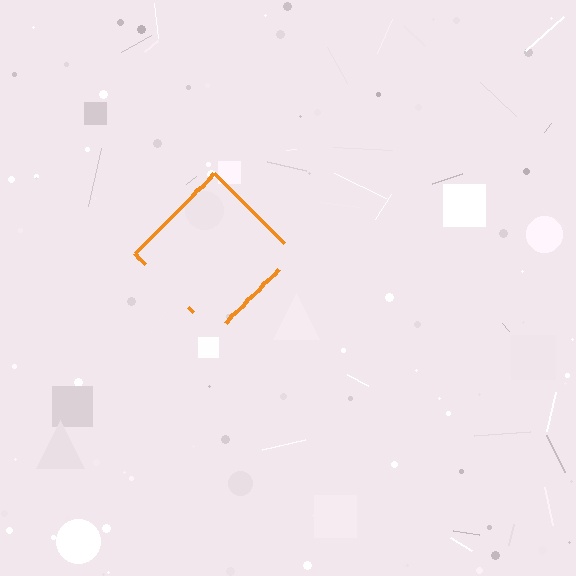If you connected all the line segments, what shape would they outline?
They would outline a diamond.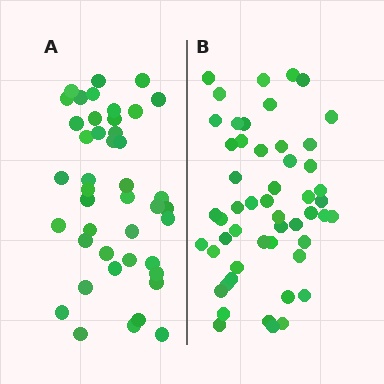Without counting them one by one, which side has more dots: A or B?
Region B (the right region) has more dots.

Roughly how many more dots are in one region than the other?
Region B has roughly 8 or so more dots than region A.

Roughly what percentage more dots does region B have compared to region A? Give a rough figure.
About 20% more.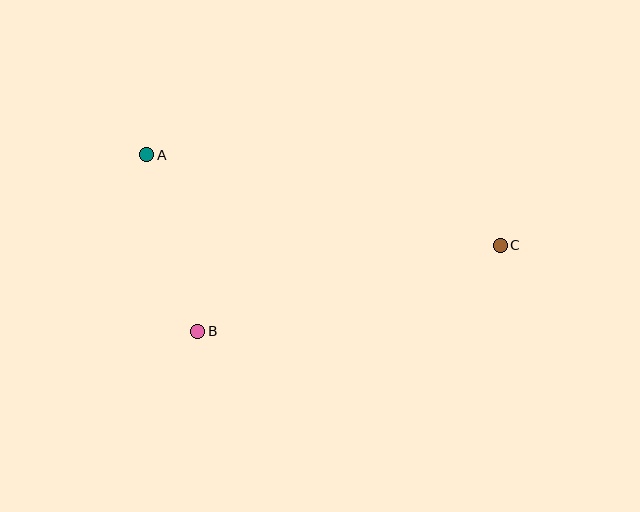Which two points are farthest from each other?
Points A and C are farthest from each other.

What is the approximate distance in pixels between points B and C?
The distance between B and C is approximately 314 pixels.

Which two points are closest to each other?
Points A and B are closest to each other.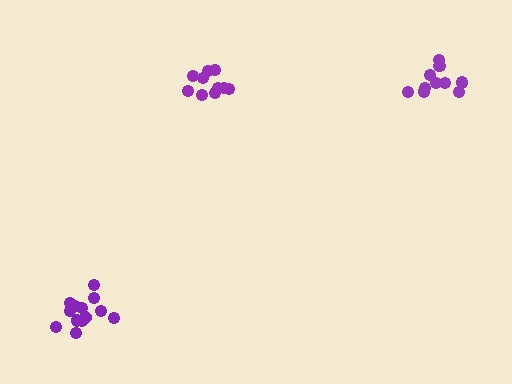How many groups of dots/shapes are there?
There are 3 groups.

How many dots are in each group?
Group 1: 11 dots, Group 2: 10 dots, Group 3: 13 dots (34 total).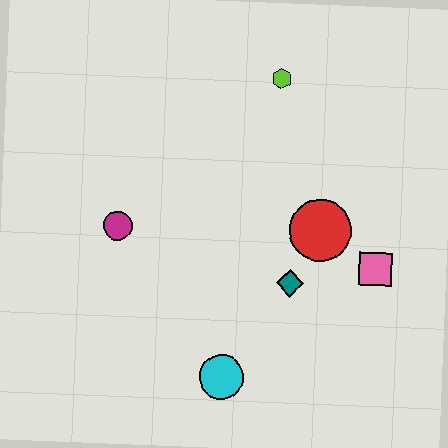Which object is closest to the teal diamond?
The red circle is closest to the teal diamond.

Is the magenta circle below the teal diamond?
No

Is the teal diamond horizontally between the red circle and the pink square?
No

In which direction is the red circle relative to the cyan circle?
The red circle is above the cyan circle.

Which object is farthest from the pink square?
The magenta circle is farthest from the pink square.